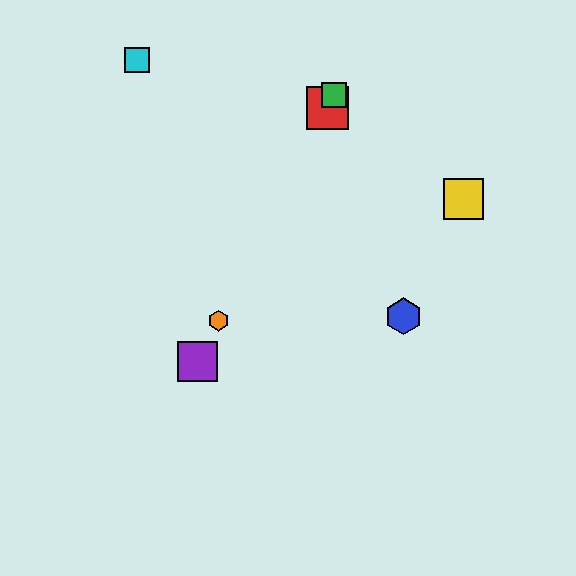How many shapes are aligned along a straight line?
4 shapes (the red square, the green square, the purple square, the orange hexagon) are aligned along a straight line.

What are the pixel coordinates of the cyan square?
The cyan square is at (137, 60).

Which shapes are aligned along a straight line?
The red square, the green square, the purple square, the orange hexagon are aligned along a straight line.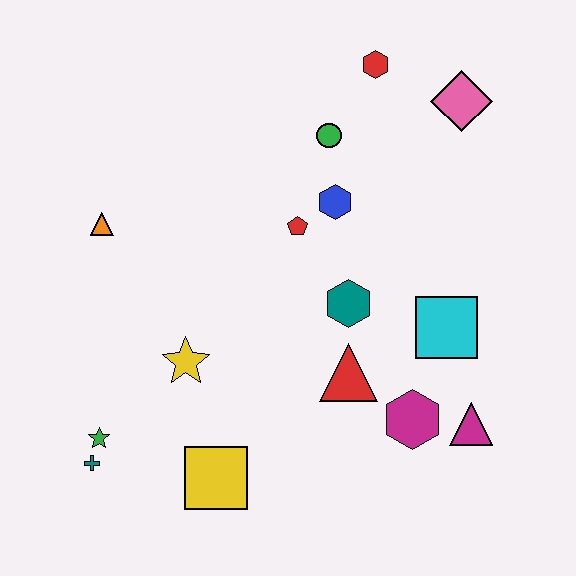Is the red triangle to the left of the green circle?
No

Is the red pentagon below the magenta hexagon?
No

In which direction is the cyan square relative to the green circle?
The cyan square is below the green circle.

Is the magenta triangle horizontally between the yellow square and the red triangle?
No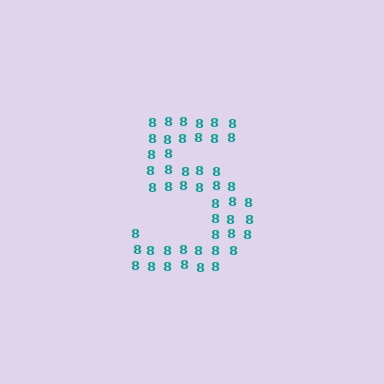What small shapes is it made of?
It is made of small digit 8's.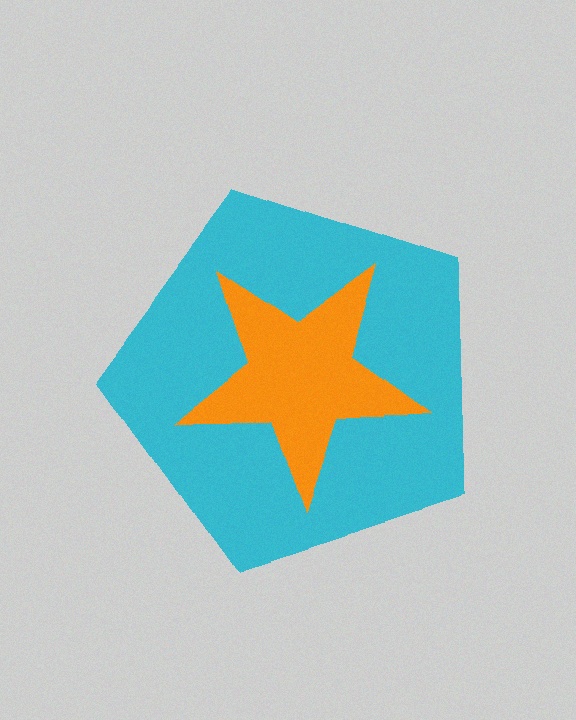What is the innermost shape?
The orange star.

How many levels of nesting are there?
2.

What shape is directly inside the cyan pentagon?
The orange star.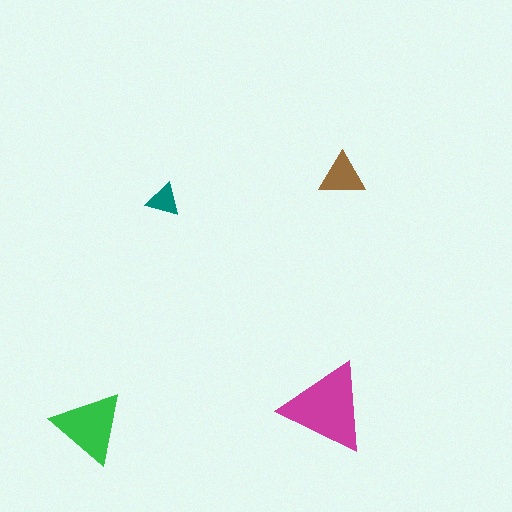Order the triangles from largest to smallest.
the magenta one, the green one, the brown one, the teal one.